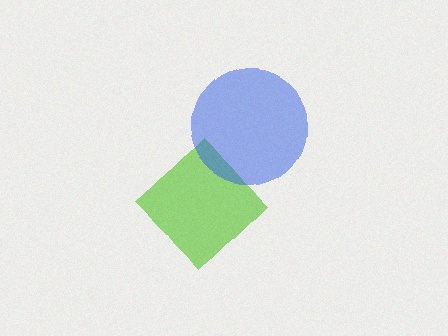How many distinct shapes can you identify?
There are 2 distinct shapes: a lime diamond, a blue circle.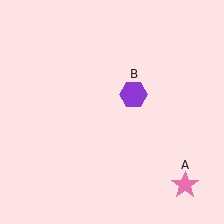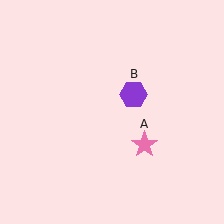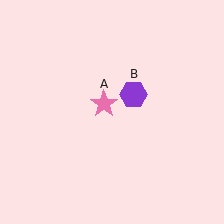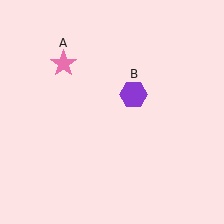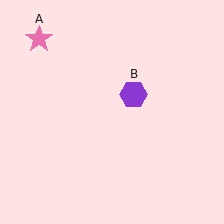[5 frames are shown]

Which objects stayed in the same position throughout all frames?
Purple hexagon (object B) remained stationary.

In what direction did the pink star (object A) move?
The pink star (object A) moved up and to the left.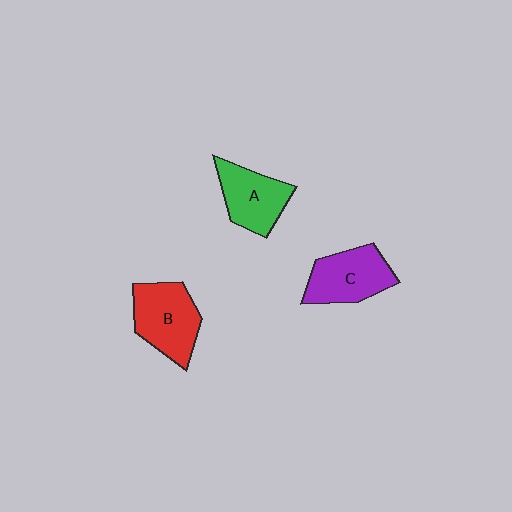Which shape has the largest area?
Shape B (red).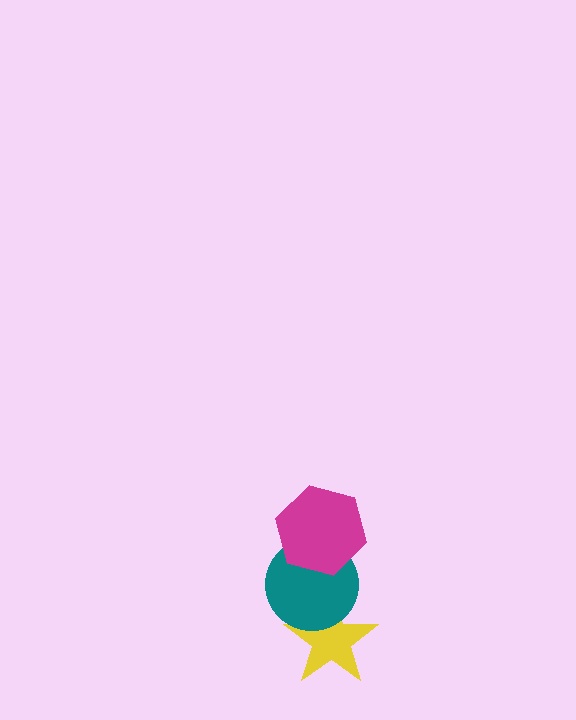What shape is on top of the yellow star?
The teal circle is on top of the yellow star.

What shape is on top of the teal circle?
The magenta hexagon is on top of the teal circle.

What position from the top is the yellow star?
The yellow star is 3rd from the top.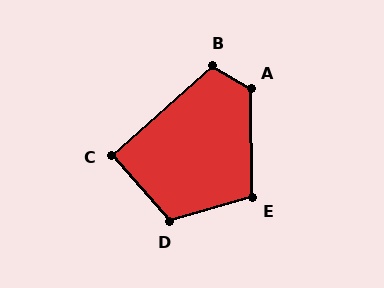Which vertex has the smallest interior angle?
C, at approximately 91 degrees.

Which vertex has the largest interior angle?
A, at approximately 122 degrees.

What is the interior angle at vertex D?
Approximately 115 degrees (obtuse).